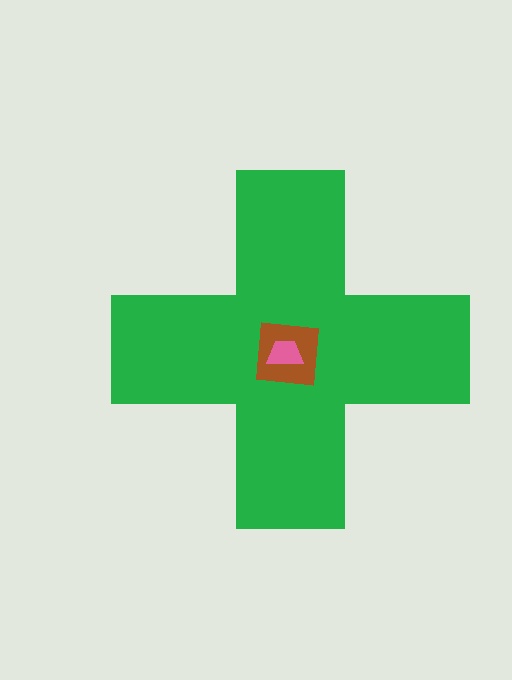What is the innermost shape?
The pink trapezoid.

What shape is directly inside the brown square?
The pink trapezoid.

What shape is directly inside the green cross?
The brown square.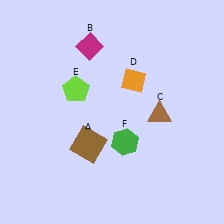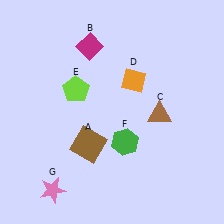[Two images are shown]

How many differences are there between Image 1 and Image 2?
There is 1 difference between the two images.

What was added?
A pink star (G) was added in Image 2.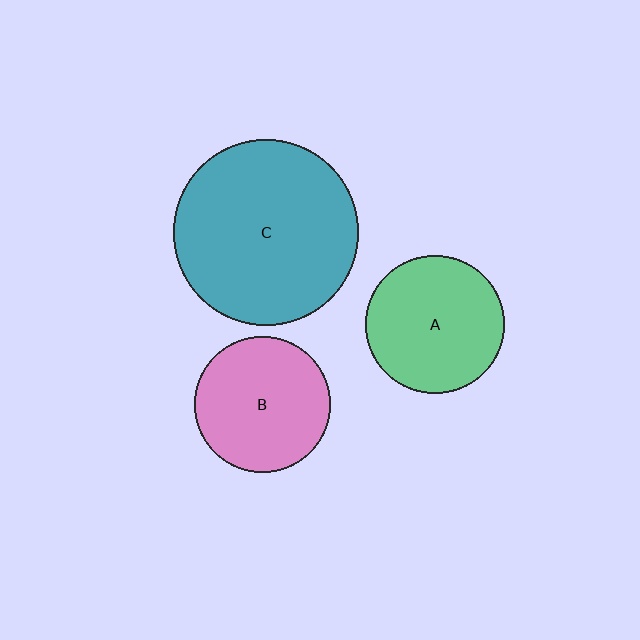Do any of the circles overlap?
No, none of the circles overlap.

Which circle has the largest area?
Circle C (teal).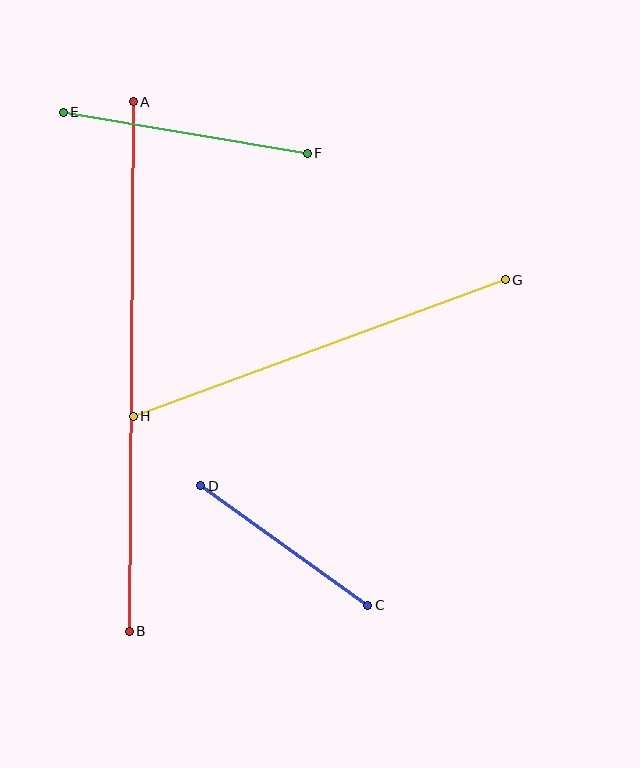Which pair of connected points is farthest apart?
Points A and B are farthest apart.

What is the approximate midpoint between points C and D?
The midpoint is at approximately (284, 546) pixels.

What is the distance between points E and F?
The distance is approximately 247 pixels.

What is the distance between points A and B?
The distance is approximately 530 pixels.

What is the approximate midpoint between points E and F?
The midpoint is at approximately (185, 133) pixels.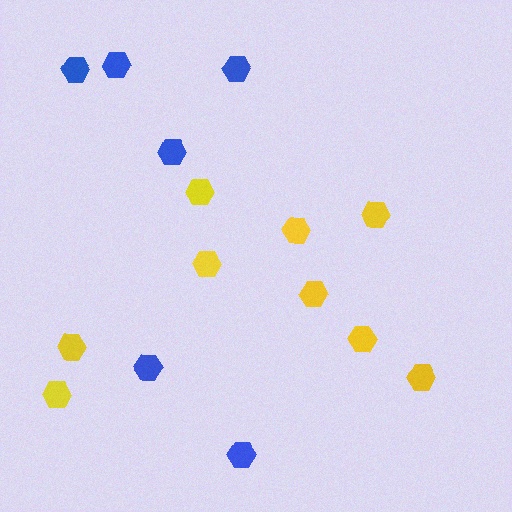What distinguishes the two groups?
There are 2 groups: one group of blue hexagons (6) and one group of yellow hexagons (9).